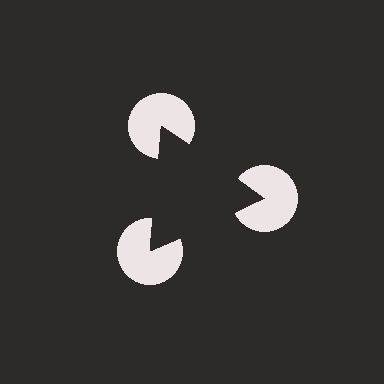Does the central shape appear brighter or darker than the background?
It typically appears slightly darker than the background, even though no actual brightness change is drawn.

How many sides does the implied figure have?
3 sides.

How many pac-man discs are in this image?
There are 3 — one at each vertex of the illusory triangle.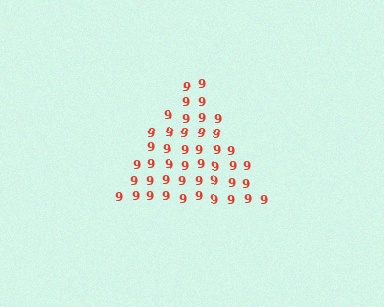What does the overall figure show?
The overall figure shows a triangle.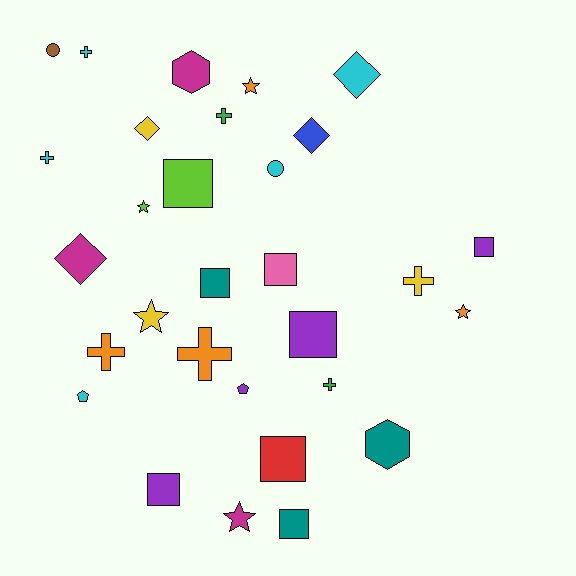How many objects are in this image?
There are 30 objects.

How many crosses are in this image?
There are 7 crosses.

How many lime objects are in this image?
There are 2 lime objects.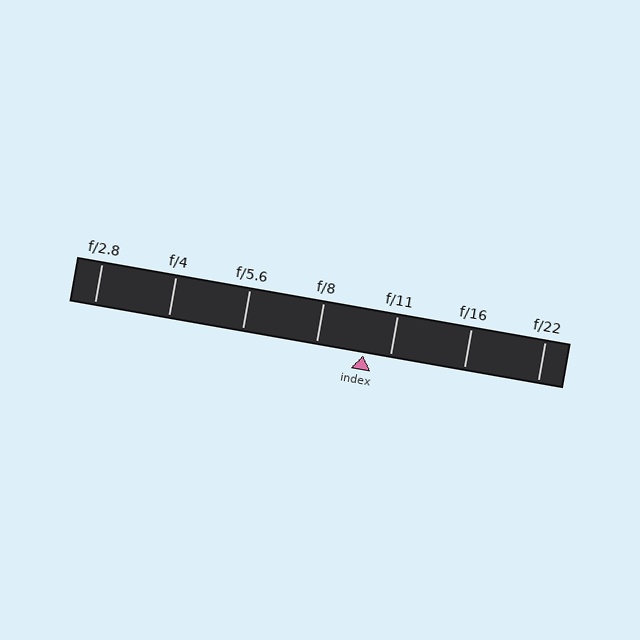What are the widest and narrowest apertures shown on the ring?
The widest aperture shown is f/2.8 and the narrowest is f/22.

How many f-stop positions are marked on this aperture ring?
There are 7 f-stop positions marked.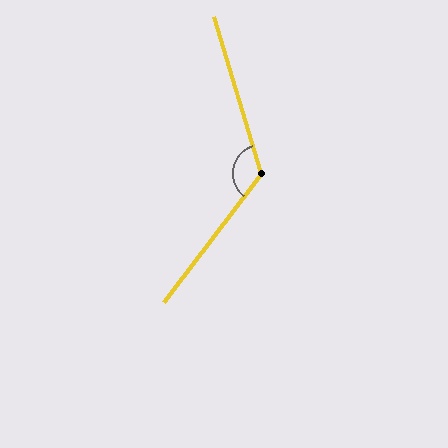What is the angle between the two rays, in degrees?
Approximately 126 degrees.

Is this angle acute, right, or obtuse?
It is obtuse.